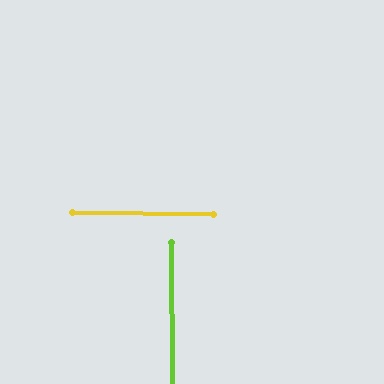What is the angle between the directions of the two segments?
Approximately 89 degrees.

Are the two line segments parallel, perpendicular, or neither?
Perpendicular — they meet at approximately 89°.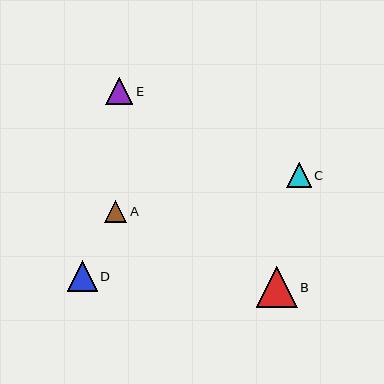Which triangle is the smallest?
Triangle A is the smallest with a size of approximately 22 pixels.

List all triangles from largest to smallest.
From largest to smallest: B, D, E, C, A.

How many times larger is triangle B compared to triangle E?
Triangle B is approximately 1.5 times the size of triangle E.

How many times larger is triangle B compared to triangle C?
Triangle B is approximately 1.7 times the size of triangle C.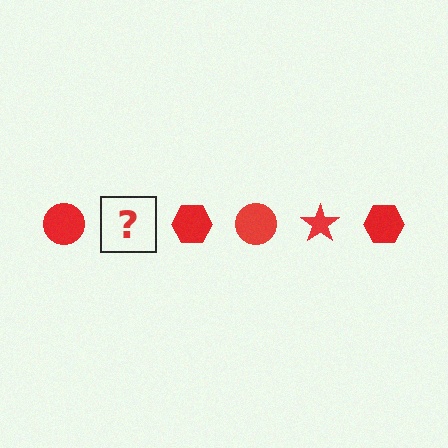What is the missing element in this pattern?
The missing element is a red star.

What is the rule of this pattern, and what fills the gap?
The rule is that the pattern cycles through circle, star, hexagon shapes in red. The gap should be filled with a red star.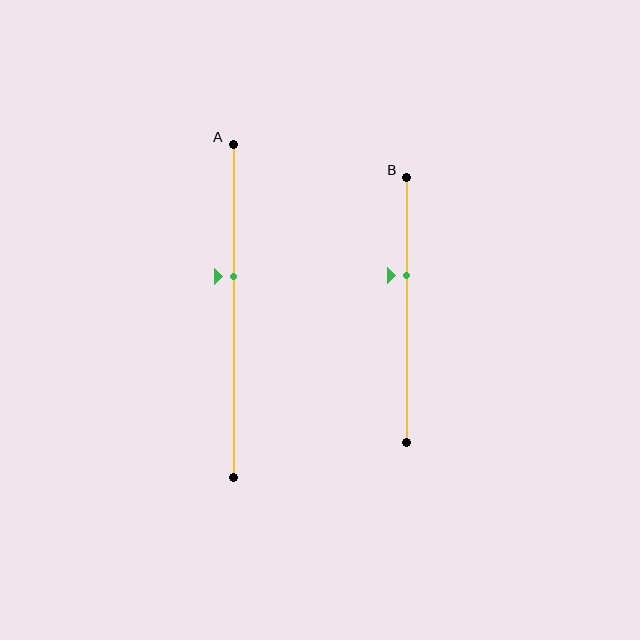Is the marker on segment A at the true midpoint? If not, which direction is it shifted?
No, the marker on segment A is shifted upward by about 10% of the segment length.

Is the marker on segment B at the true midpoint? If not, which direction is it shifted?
No, the marker on segment B is shifted upward by about 13% of the segment length.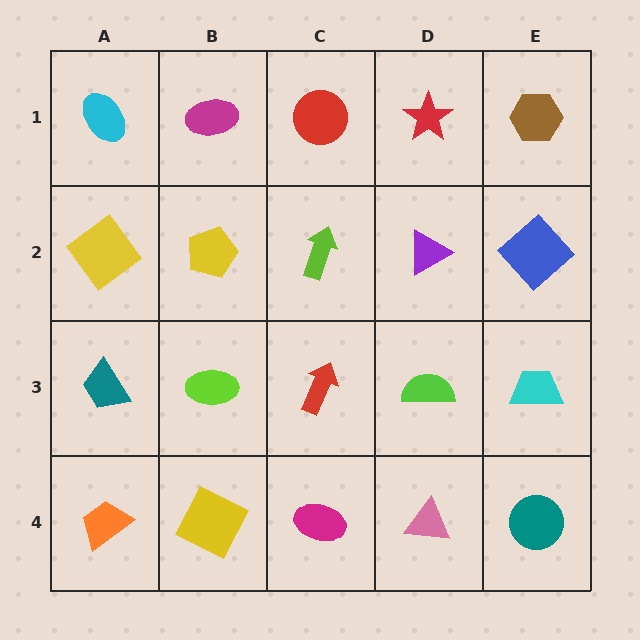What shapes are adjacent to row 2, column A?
A cyan ellipse (row 1, column A), a teal trapezoid (row 3, column A), a yellow pentagon (row 2, column B).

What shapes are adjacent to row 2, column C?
A red circle (row 1, column C), a red arrow (row 3, column C), a yellow pentagon (row 2, column B), a purple triangle (row 2, column D).